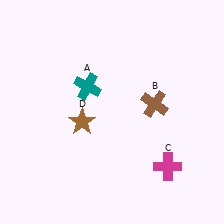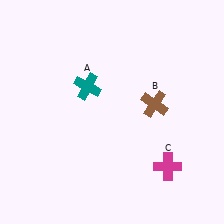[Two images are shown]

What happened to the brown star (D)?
The brown star (D) was removed in Image 2. It was in the bottom-left area of Image 1.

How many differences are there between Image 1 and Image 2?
There is 1 difference between the two images.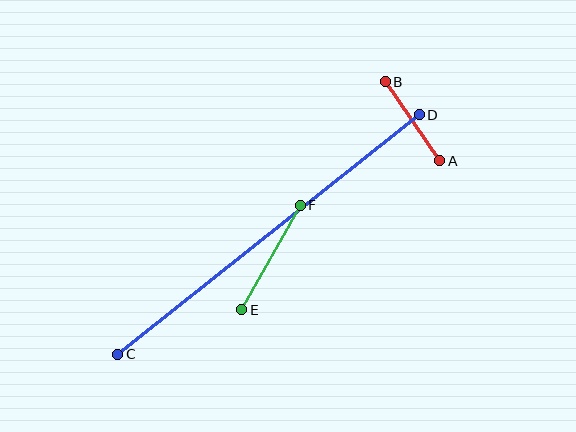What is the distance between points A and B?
The distance is approximately 96 pixels.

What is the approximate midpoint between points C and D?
The midpoint is at approximately (269, 234) pixels.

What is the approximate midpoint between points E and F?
The midpoint is at approximately (271, 258) pixels.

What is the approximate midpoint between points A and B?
The midpoint is at approximately (413, 121) pixels.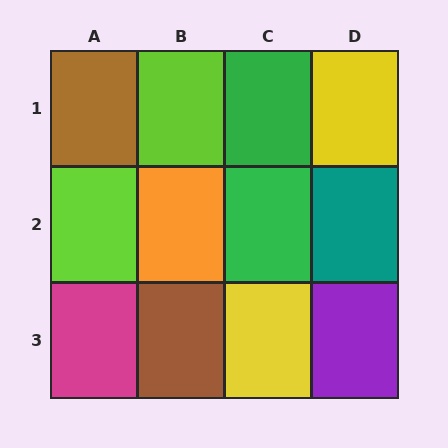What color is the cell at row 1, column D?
Yellow.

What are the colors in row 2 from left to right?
Lime, orange, green, teal.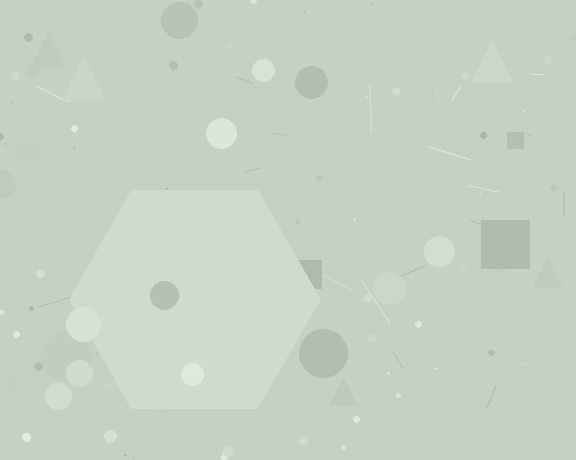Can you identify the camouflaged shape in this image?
The camouflaged shape is a hexagon.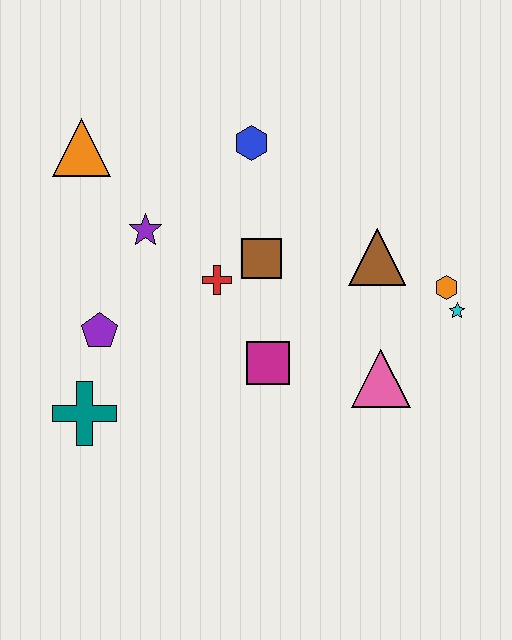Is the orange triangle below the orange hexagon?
No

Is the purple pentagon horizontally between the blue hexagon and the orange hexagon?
No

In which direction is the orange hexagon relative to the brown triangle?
The orange hexagon is to the right of the brown triangle.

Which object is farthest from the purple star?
The cyan star is farthest from the purple star.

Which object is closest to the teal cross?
The purple pentagon is closest to the teal cross.